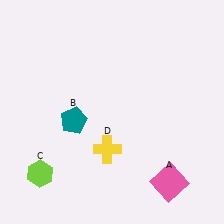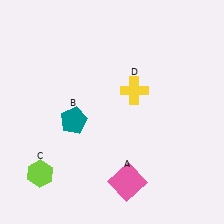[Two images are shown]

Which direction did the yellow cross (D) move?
The yellow cross (D) moved up.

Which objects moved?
The objects that moved are: the pink square (A), the yellow cross (D).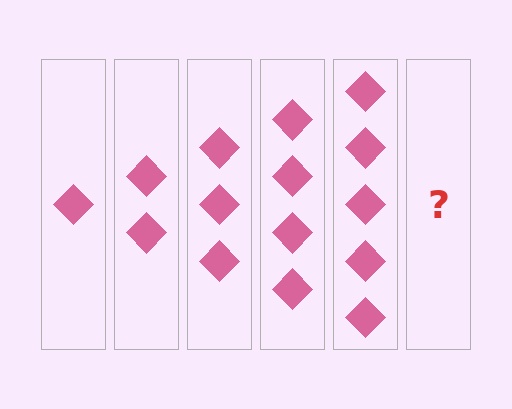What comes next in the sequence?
The next element should be 6 diamonds.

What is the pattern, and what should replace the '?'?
The pattern is that each step adds one more diamond. The '?' should be 6 diamonds.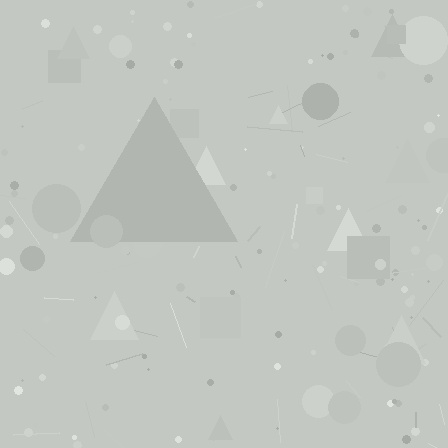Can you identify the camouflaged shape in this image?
The camouflaged shape is a triangle.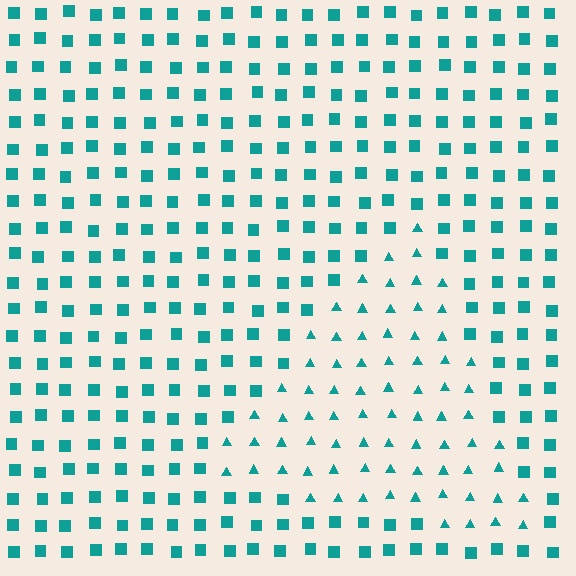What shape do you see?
I see a triangle.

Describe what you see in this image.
The image is filled with small teal elements arranged in a uniform grid. A triangle-shaped region contains triangles, while the surrounding area contains squares. The boundary is defined purely by the change in element shape.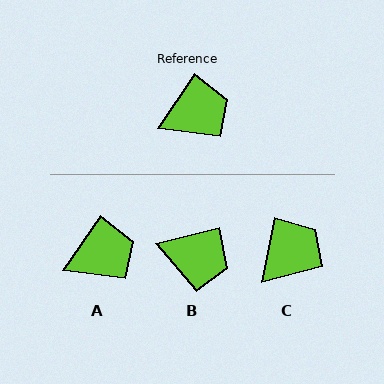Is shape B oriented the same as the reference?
No, it is off by about 42 degrees.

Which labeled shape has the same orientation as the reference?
A.